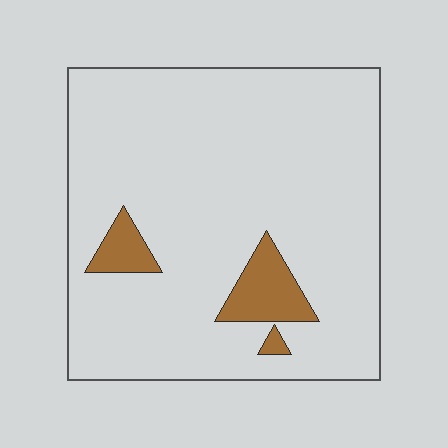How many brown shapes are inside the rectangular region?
3.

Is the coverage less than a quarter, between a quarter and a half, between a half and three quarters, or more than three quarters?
Less than a quarter.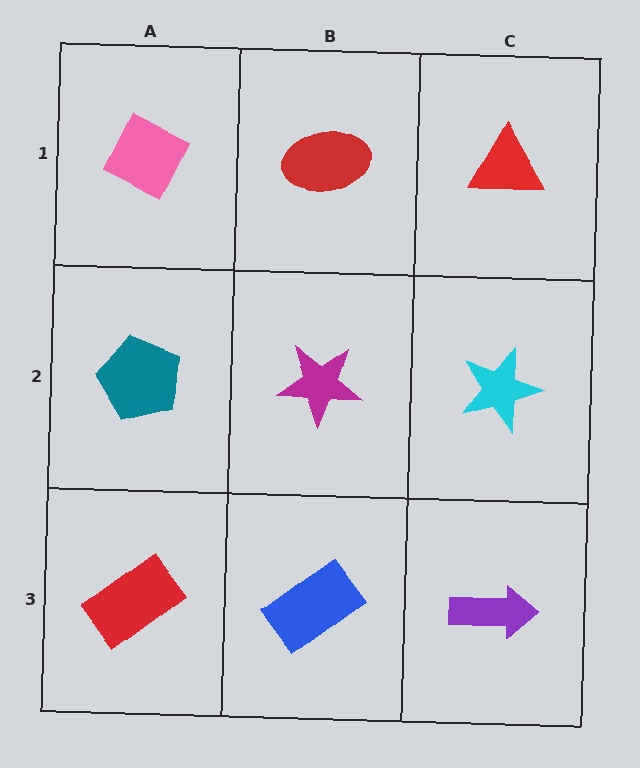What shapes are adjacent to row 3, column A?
A teal pentagon (row 2, column A), a blue rectangle (row 3, column B).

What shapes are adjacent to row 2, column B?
A red ellipse (row 1, column B), a blue rectangle (row 3, column B), a teal pentagon (row 2, column A), a cyan star (row 2, column C).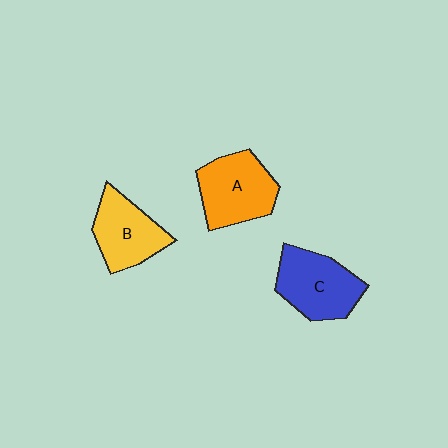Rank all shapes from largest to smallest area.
From largest to smallest: C (blue), A (orange), B (yellow).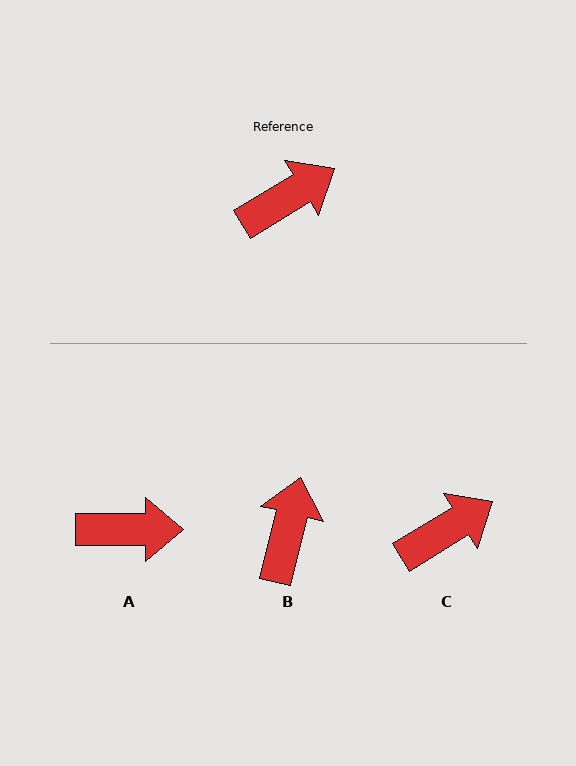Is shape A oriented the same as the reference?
No, it is off by about 31 degrees.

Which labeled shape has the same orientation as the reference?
C.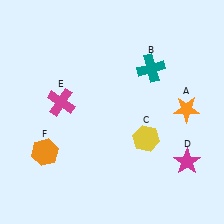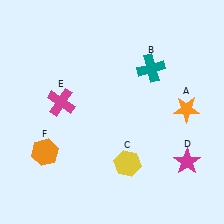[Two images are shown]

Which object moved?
The yellow hexagon (C) moved down.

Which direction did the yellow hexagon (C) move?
The yellow hexagon (C) moved down.